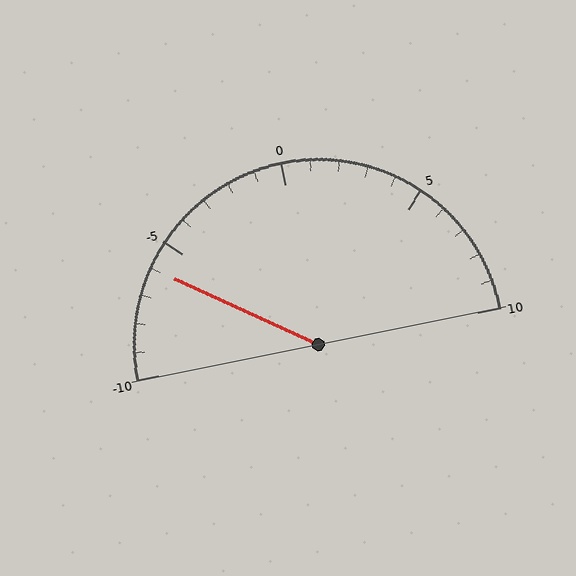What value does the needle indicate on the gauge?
The needle indicates approximately -6.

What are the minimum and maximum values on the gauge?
The gauge ranges from -10 to 10.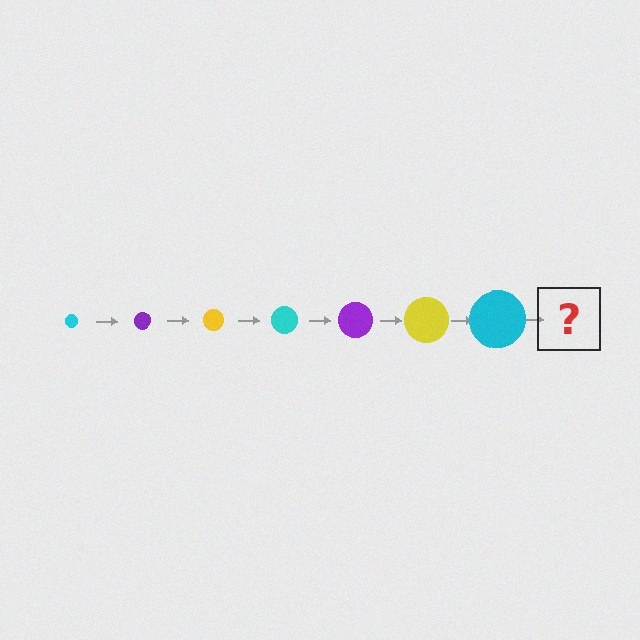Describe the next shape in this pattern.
It should be a purple circle, larger than the previous one.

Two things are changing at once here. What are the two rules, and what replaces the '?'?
The two rules are that the circle grows larger each step and the color cycles through cyan, purple, and yellow. The '?' should be a purple circle, larger than the previous one.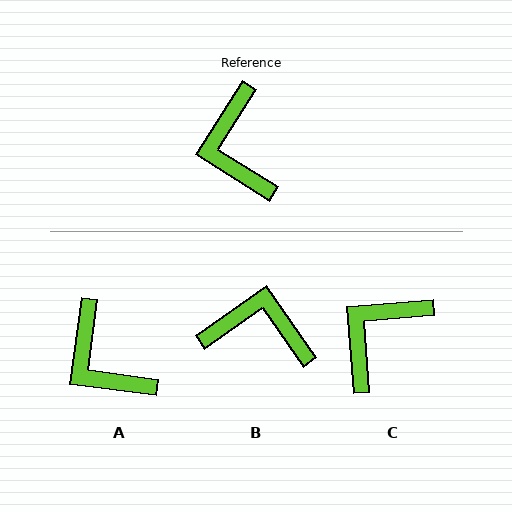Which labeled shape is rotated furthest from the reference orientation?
B, about 113 degrees away.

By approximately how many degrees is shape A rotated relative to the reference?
Approximately 25 degrees counter-clockwise.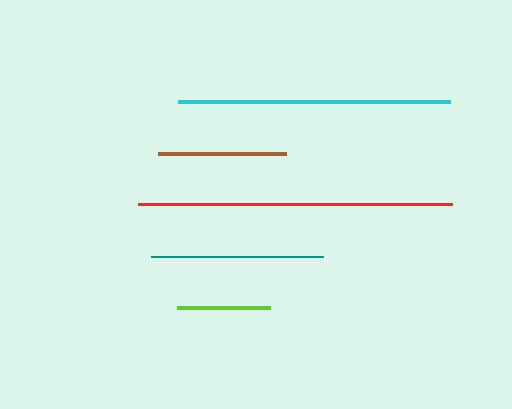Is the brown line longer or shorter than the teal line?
The teal line is longer than the brown line.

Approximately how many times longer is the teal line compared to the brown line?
The teal line is approximately 1.3 times the length of the brown line.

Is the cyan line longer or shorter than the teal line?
The cyan line is longer than the teal line.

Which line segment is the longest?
The red line is the longest at approximately 313 pixels.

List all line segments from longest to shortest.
From longest to shortest: red, cyan, teal, brown, lime.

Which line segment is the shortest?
The lime line is the shortest at approximately 93 pixels.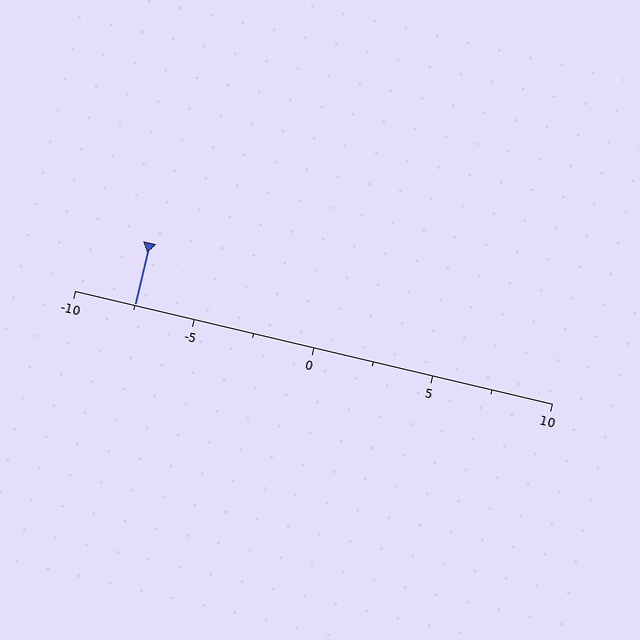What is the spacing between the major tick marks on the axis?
The major ticks are spaced 5 apart.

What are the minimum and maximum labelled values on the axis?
The axis runs from -10 to 10.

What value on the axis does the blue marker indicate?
The marker indicates approximately -7.5.